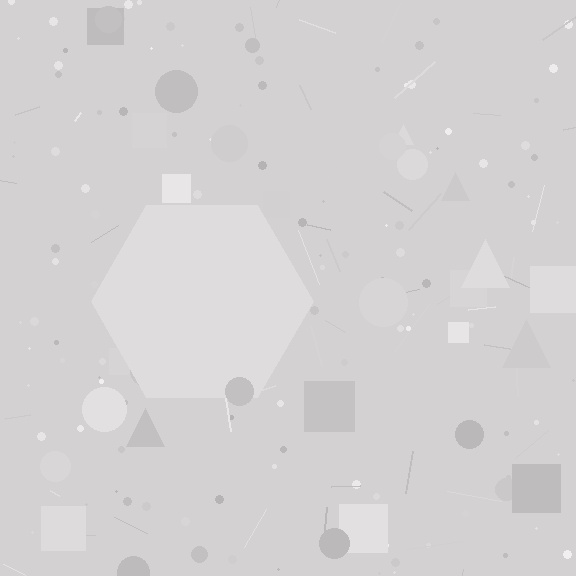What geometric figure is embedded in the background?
A hexagon is embedded in the background.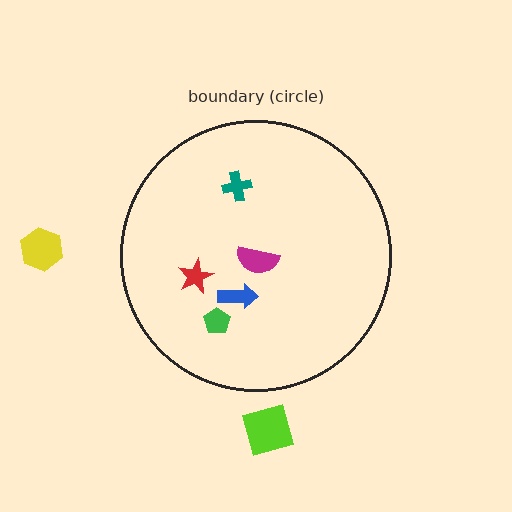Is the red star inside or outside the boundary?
Inside.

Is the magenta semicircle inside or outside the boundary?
Inside.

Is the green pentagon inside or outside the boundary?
Inside.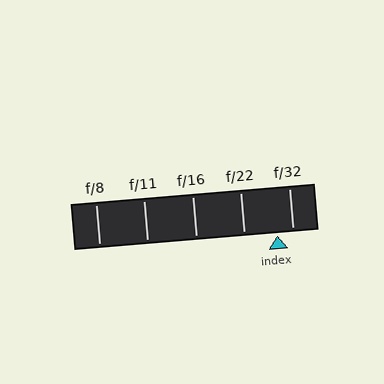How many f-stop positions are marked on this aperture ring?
There are 5 f-stop positions marked.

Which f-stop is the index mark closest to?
The index mark is closest to f/32.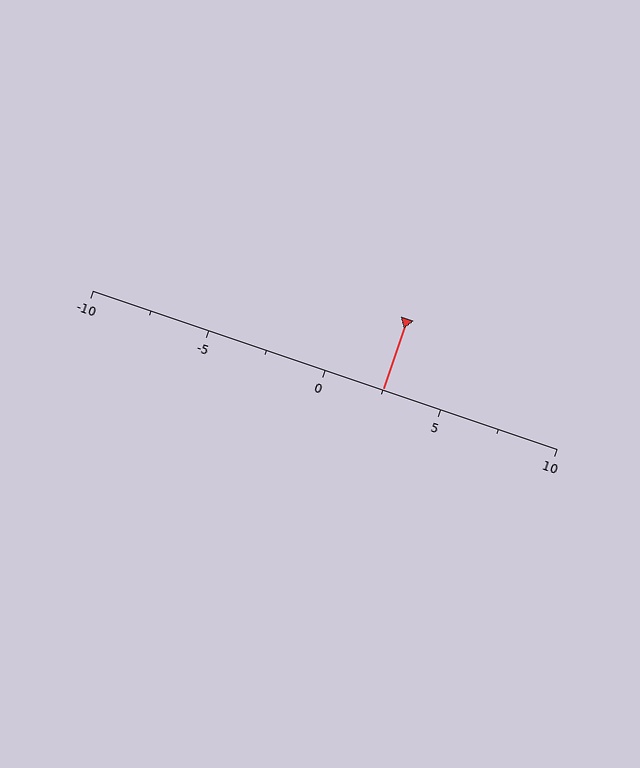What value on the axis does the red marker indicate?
The marker indicates approximately 2.5.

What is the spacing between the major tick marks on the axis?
The major ticks are spaced 5 apart.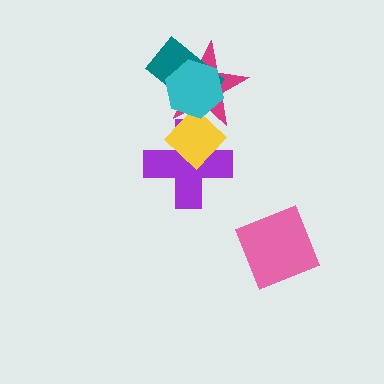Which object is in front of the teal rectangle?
The cyan hexagon is in front of the teal rectangle.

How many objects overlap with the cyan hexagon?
3 objects overlap with the cyan hexagon.